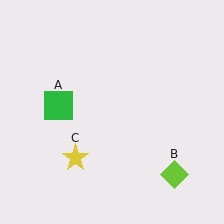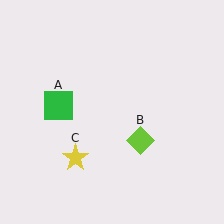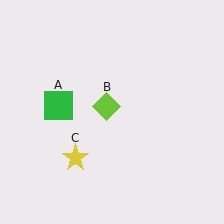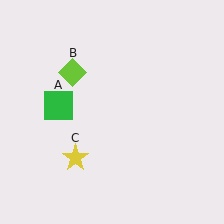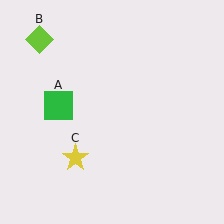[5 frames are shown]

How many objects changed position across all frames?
1 object changed position: lime diamond (object B).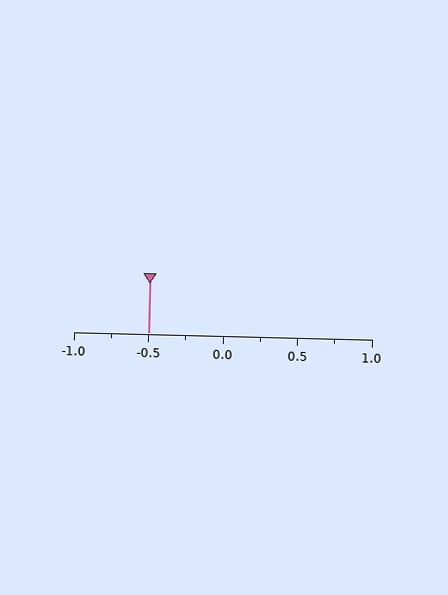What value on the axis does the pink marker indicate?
The marker indicates approximately -0.5.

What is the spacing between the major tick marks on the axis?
The major ticks are spaced 0.5 apart.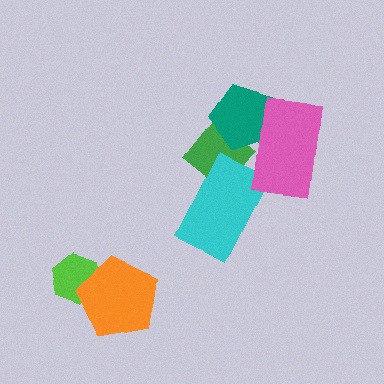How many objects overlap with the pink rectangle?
1 object overlaps with the pink rectangle.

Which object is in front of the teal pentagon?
The pink rectangle is in front of the teal pentagon.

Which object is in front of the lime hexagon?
The orange pentagon is in front of the lime hexagon.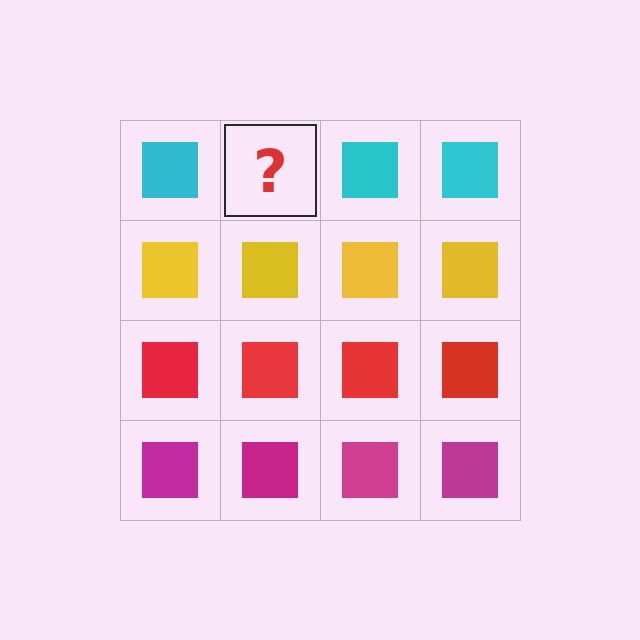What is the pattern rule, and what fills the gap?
The rule is that each row has a consistent color. The gap should be filled with a cyan square.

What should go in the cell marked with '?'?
The missing cell should contain a cyan square.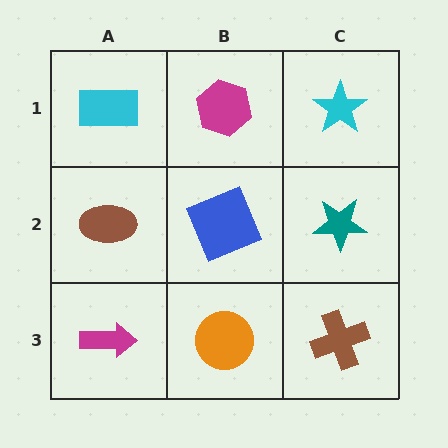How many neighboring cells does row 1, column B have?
3.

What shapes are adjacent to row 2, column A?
A cyan rectangle (row 1, column A), a magenta arrow (row 3, column A), a blue square (row 2, column B).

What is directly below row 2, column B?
An orange circle.